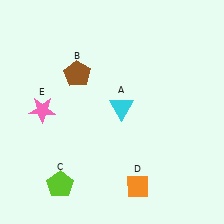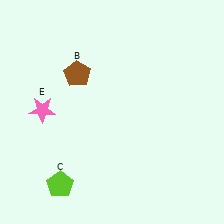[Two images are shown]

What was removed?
The orange diamond (D), the cyan triangle (A) were removed in Image 2.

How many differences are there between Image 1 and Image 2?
There are 2 differences between the two images.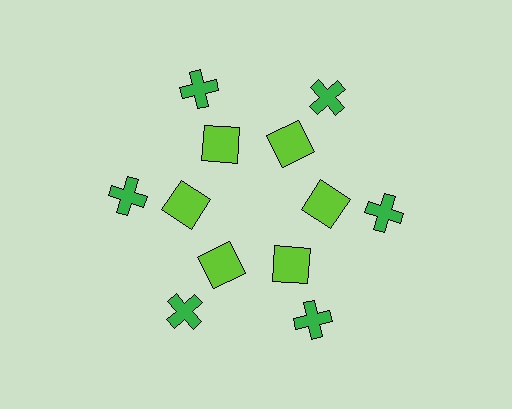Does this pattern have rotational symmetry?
Yes, this pattern has 6-fold rotational symmetry. It looks the same after rotating 60 degrees around the center.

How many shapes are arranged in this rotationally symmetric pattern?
There are 12 shapes, arranged in 6 groups of 2.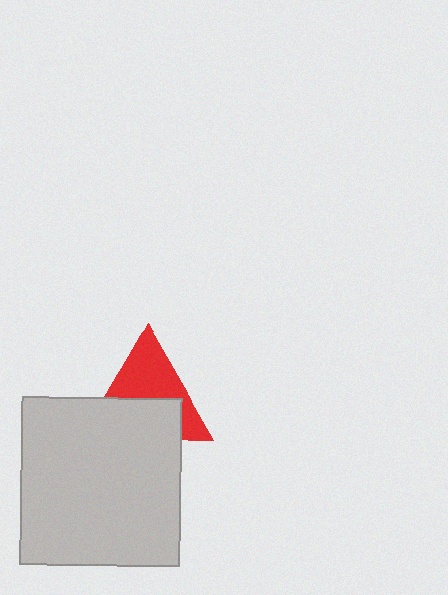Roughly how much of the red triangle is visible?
About half of it is visible (roughly 52%).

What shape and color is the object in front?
The object in front is a light gray rectangle.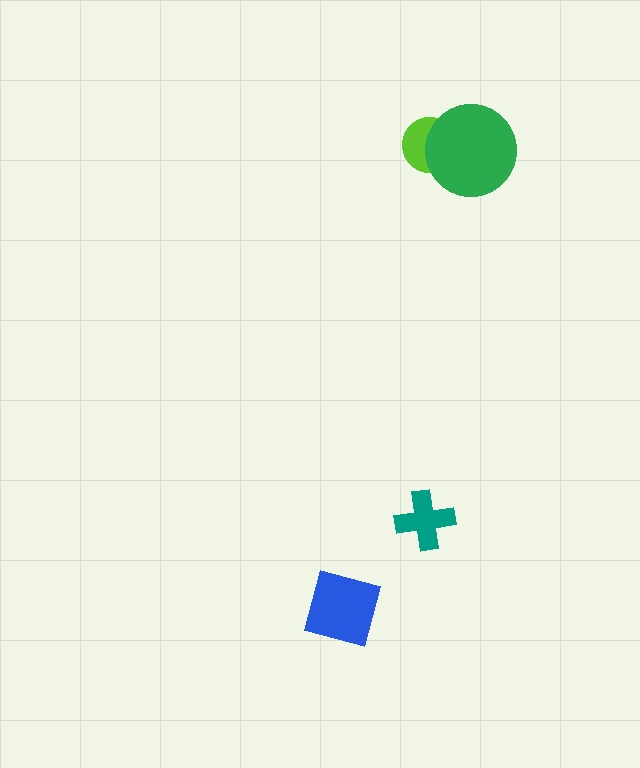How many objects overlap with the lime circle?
1 object overlaps with the lime circle.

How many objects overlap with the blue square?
0 objects overlap with the blue square.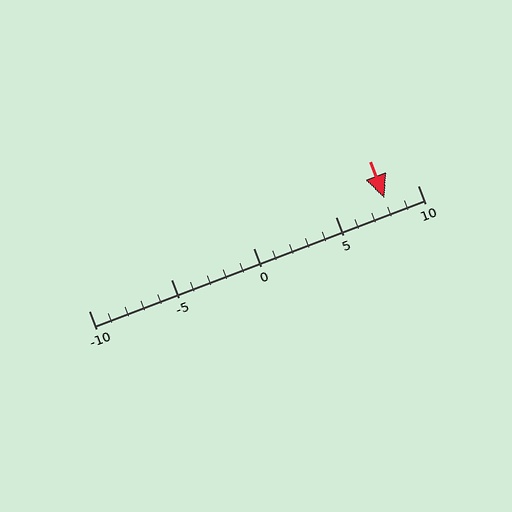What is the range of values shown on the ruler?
The ruler shows values from -10 to 10.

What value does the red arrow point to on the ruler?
The red arrow points to approximately 8.